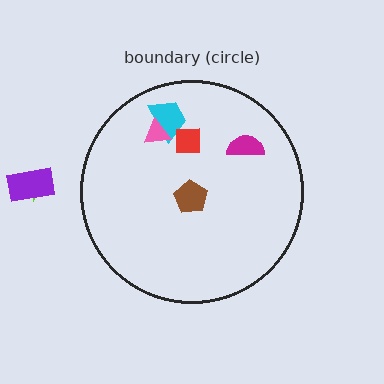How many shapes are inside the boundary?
5 inside, 2 outside.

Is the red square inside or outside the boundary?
Inside.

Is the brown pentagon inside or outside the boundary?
Inside.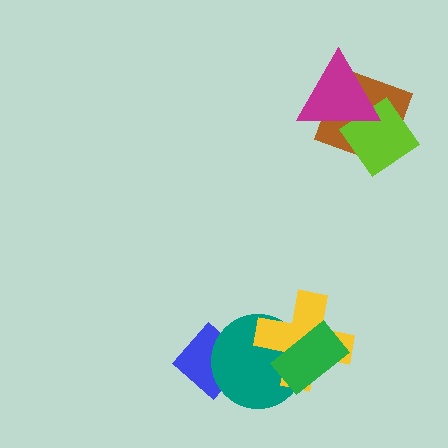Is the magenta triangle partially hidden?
No, no other shape covers it.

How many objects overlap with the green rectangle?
2 objects overlap with the green rectangle.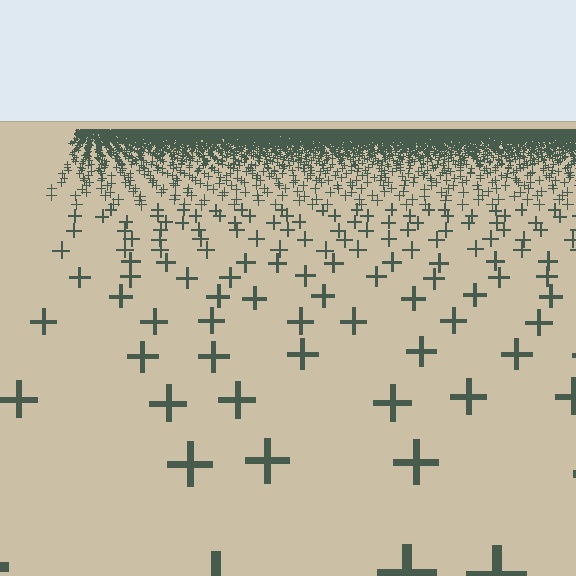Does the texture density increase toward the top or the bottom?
Density increases toward the top.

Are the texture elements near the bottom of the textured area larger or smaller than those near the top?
Larger. Near the bottom, elements are closer to the viewer and appear at a bigger on-screen size.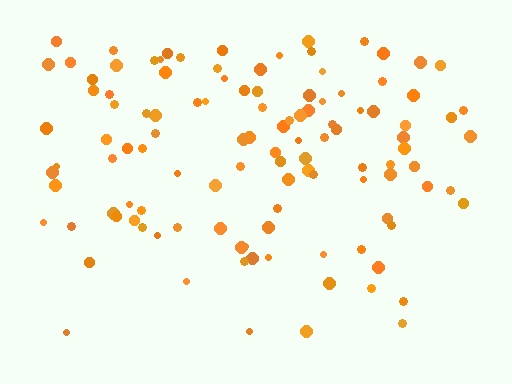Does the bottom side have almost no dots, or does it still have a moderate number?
Still a moderate number, just noticeably fewer than the top.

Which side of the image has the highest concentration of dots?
The top.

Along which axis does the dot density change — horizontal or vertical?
Vertical.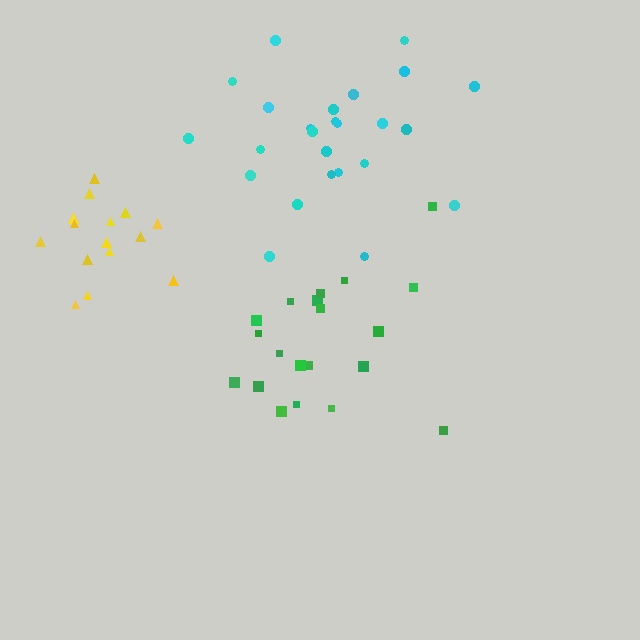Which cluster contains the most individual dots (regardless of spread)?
Cyan (25).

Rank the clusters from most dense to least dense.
yellow, green, cyan.